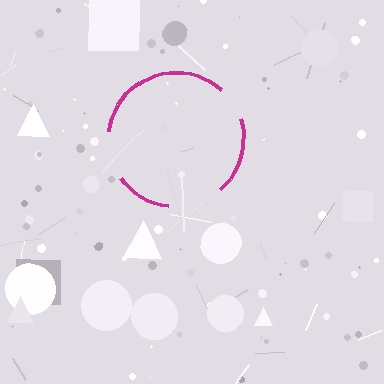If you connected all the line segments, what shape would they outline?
They would outline a circle.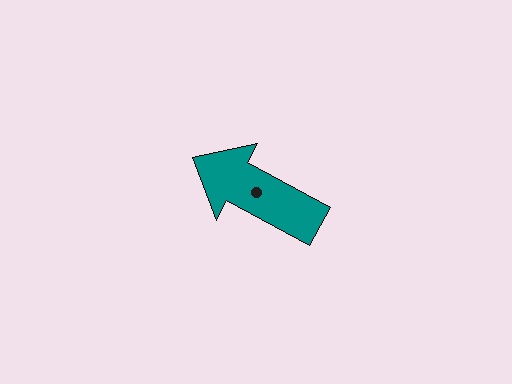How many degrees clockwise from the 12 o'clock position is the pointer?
Approximately 298 degrees.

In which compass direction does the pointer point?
Northwest.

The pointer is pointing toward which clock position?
Roughly 10 o'clock.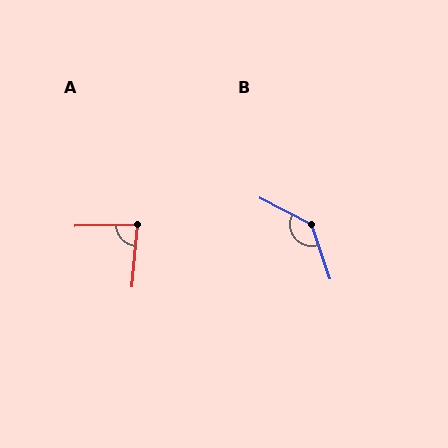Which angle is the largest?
B, at approximately 136 degrees.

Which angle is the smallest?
A, at approximately 84 degrees.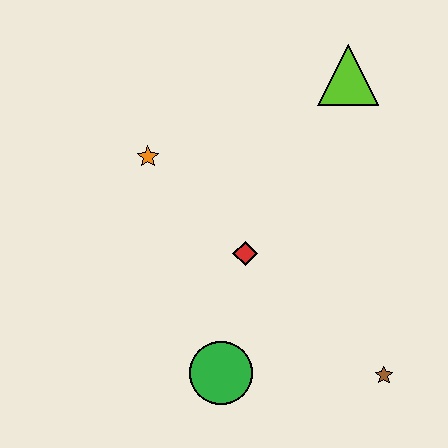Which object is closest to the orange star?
The red diamond is closest to the orange star.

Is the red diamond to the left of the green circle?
No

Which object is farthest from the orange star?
The brown star is farthest from the orange star.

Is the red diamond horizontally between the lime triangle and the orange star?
Yes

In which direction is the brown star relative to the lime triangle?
The brown star is below the lime triangle.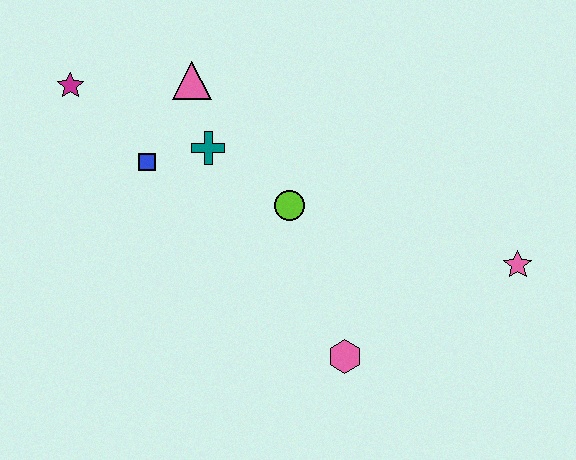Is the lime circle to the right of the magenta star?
Yes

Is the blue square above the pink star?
Yes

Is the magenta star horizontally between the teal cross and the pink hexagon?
No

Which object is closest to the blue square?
The teal cross is closest to the blue square.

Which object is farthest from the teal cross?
The pink star is farthest from the teal cross.